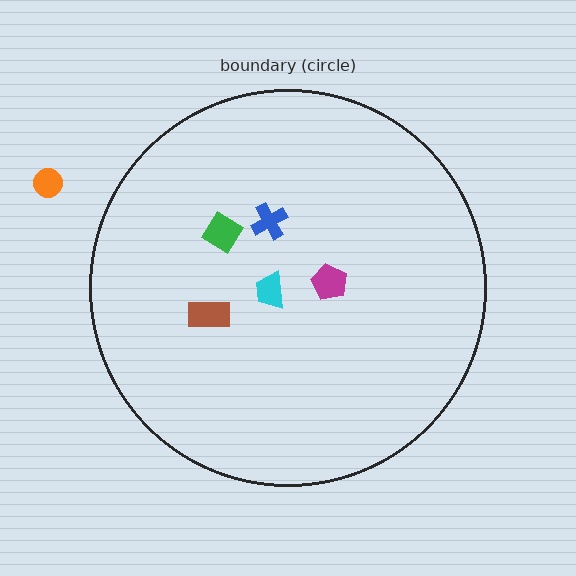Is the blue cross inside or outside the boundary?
Inside.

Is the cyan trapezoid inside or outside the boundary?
Inside.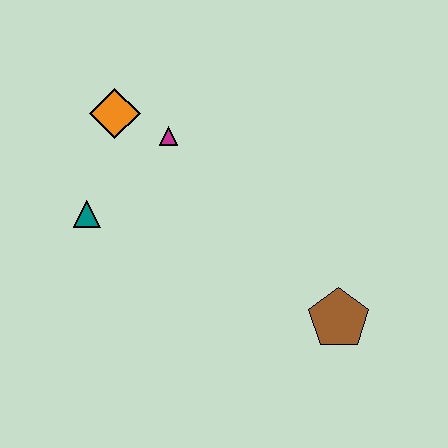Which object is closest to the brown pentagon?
The magenta triangle is closest to the brown pentagon.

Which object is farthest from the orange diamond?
The brown pentagon is farthest from the orange diamond.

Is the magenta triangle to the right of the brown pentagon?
No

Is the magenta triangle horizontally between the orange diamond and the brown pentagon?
Yes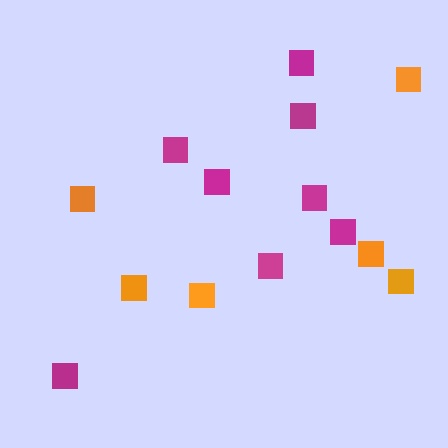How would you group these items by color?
There are 2 groups: one group of magenta squares (8) and one group of orange squares (6).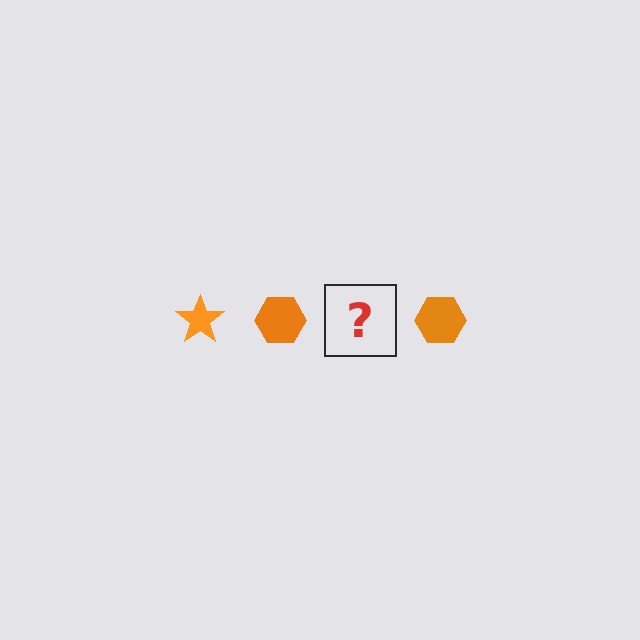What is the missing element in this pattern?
The missing element is an orange star.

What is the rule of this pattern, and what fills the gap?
The rule is that the pattern cycles through star, hexagon shapes in orange. The gap should be filled with an orange star.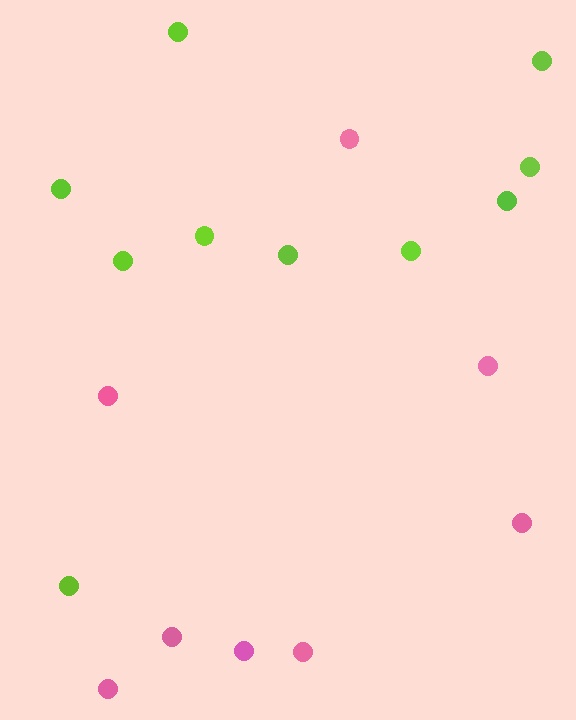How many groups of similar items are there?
There are 2 groups: one group of pink circles (8) and one group of lime circles (10).